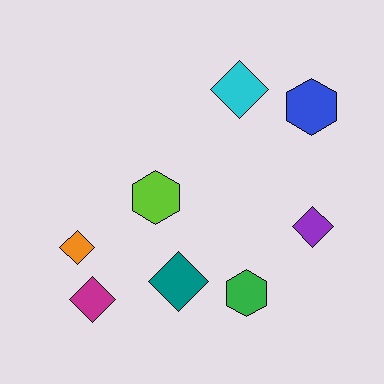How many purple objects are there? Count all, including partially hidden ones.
There is 1 purple object.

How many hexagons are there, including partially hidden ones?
There are 3 hexagons.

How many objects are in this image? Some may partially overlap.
There are 8 objects.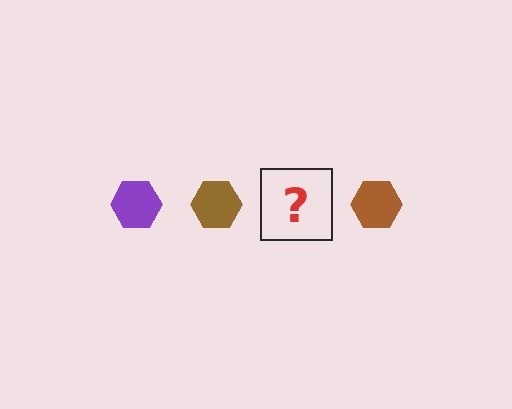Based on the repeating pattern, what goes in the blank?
The blank should be a purple hexagon.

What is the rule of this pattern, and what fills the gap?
The rule is that the pattern cycles through purple, brown hexagons. The gap should be filled with a purple hexagon.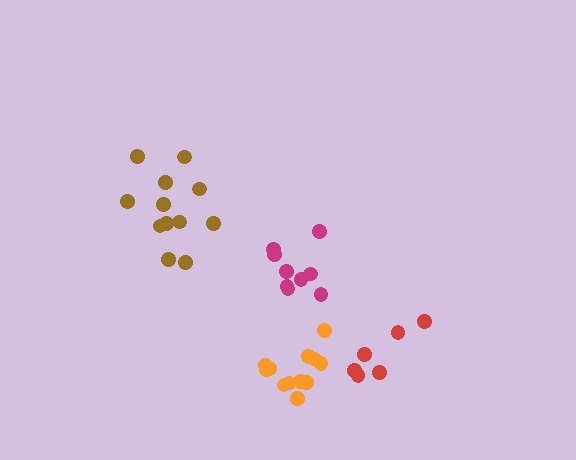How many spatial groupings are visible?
There are 4 spatial groupings.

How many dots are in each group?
Group 1: 12 dots, Group 2: 12 dots, Group 3: 9 dots, Group 4: 6 dots (39 total).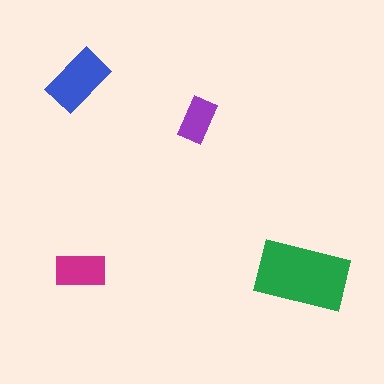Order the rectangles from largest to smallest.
the green one, the blue one, the magenta one, the purple one.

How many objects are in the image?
There are 4 objects in the image.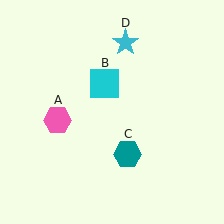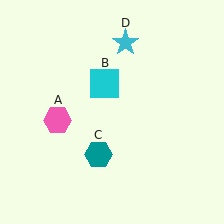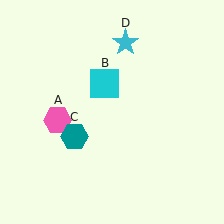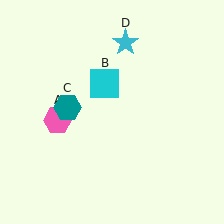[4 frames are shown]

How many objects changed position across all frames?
1 object changed position: teal hexagon (object C).